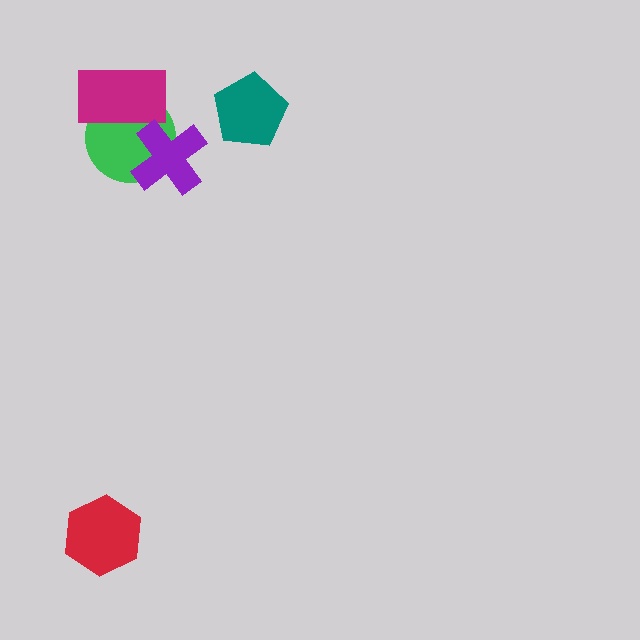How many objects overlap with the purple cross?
1 object overlaps with the purple cross.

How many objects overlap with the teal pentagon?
0 objects overlap with the teal pentagon.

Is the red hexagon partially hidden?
No, no other shape covers it.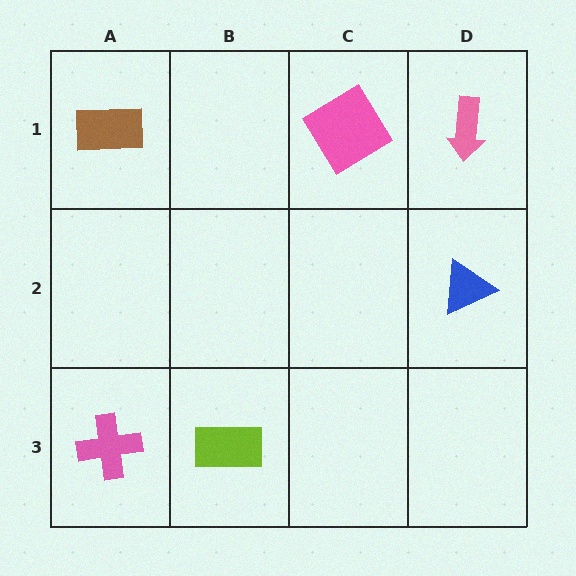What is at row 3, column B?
A lime rectangle.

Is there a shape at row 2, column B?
No, that cell is empty.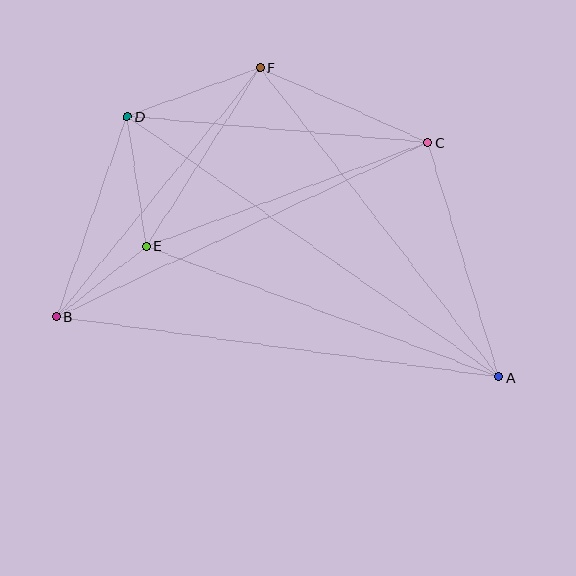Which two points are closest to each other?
Points B and E are closest to each other.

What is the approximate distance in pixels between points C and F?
The distance between C and F is approximately 184 pixels.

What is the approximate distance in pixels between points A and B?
The distance between A and B is approximately 446 pixels.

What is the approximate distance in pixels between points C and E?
The distance between C and E is approximately 300 pixels.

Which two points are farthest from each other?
Points A and D are farthest from each other.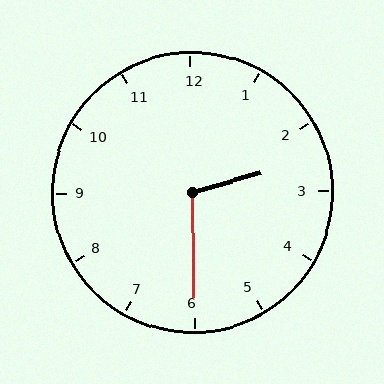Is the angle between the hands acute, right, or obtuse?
It is obtuse.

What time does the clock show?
2:30.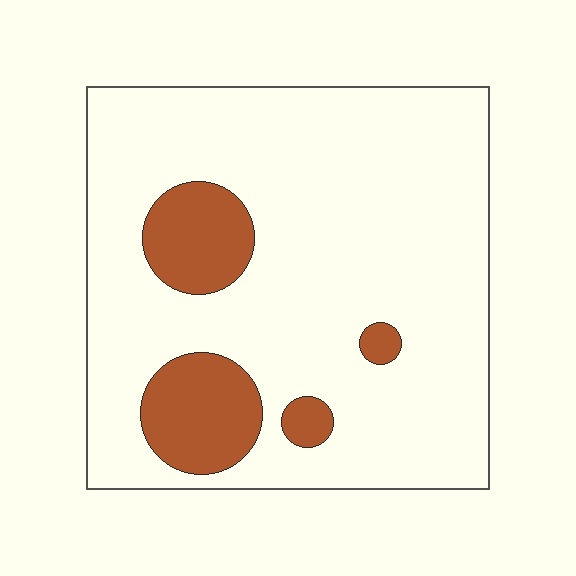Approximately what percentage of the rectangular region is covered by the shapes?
Approximately 15%.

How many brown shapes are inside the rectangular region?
4.